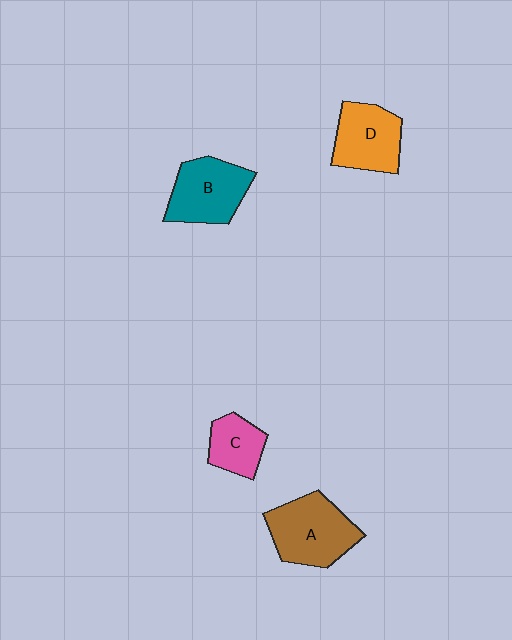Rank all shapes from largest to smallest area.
From largest to smallest: A (brown), B (teal), D (orange), C (pink).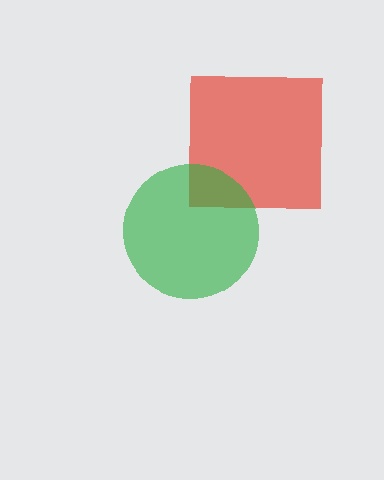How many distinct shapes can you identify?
There are 2 distinct shapes: a red square, a green circle.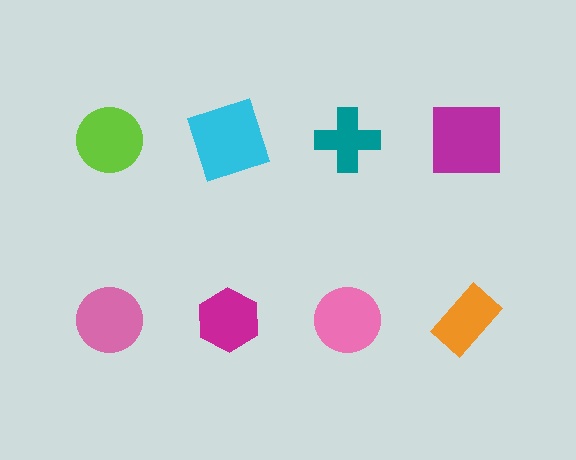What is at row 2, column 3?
A pink circle.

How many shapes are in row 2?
4 shapes.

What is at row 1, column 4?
A magenta square.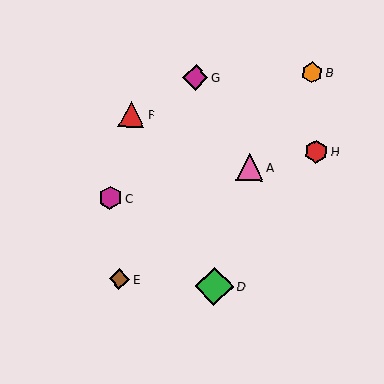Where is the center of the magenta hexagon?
The center of the magenta hexagon is at (110, 198).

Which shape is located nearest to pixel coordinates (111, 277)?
The brown diamond (labeled E) at (119, 279) is nearest to that location.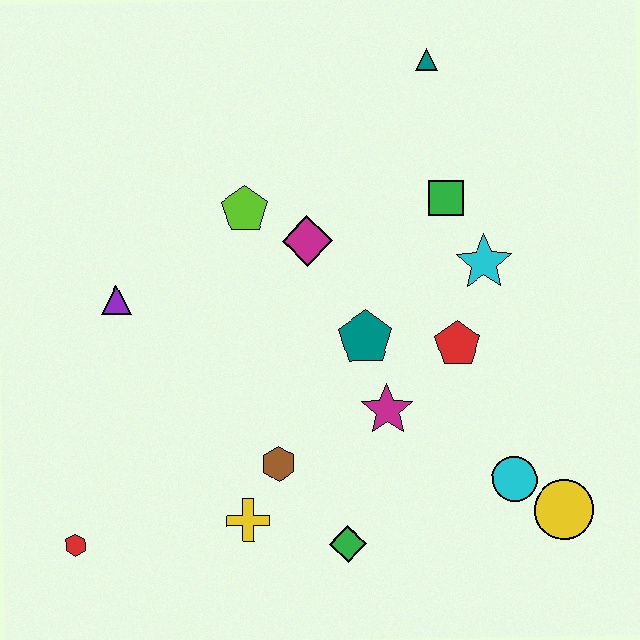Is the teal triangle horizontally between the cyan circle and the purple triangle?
Yes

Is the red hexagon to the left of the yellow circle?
Yes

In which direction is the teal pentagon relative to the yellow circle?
The teal pentagon is to the left of the yellow circle.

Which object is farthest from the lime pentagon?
The yellow circle is farthest from the lime pentagon.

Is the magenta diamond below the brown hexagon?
No